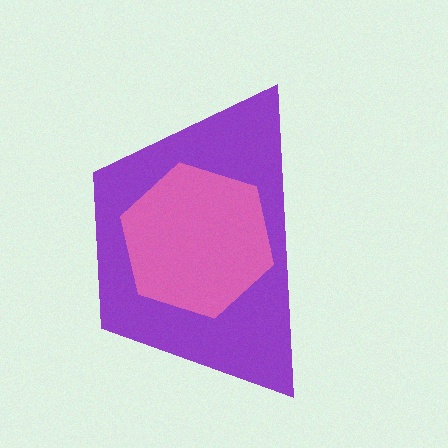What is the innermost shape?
The pink hexagon.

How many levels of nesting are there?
2.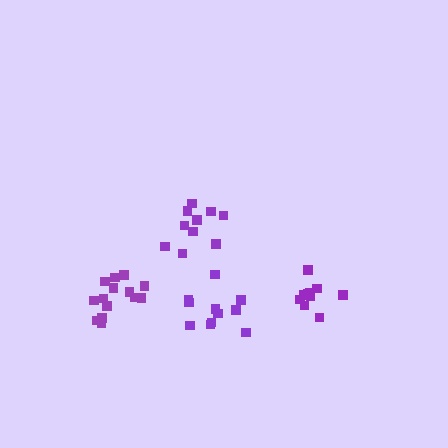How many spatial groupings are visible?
There are 4 spatial groupings.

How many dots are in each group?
Group 1: 10 dots, Group 2: 10 dots, Group 3: 14 dots, Group 4: 11 dots (45 total).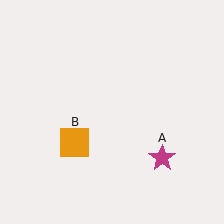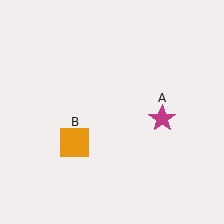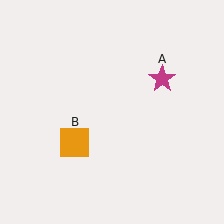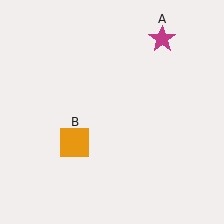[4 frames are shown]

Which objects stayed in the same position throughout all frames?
Orange square (object B) remained stationary.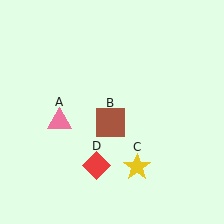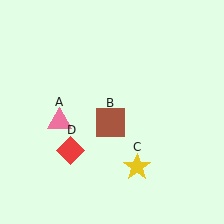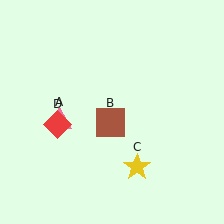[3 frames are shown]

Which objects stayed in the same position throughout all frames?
Pink triangle (object A) and brown square (object B) and yellow star (object C) remained stationary.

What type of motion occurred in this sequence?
The red diamond (object D) rotated clockwise around the center of the scene.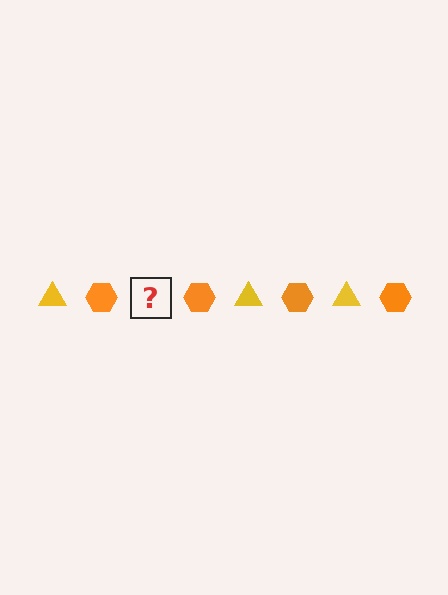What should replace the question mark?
The question mark should be replaced with a yellow triangle.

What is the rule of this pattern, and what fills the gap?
The rule is that the pattern alternates between yellow triangle and orange hexagon. The gap should be filled with a yellow triangle.